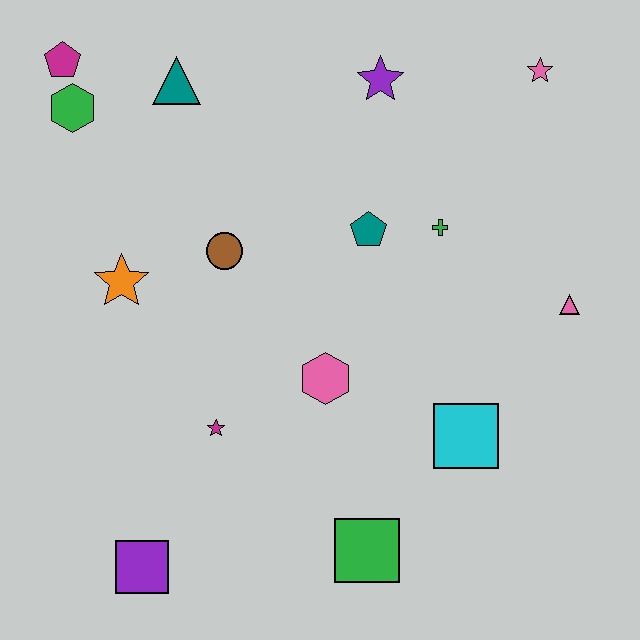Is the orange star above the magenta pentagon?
No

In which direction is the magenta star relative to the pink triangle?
The magenta star is to the left of the pink triangle.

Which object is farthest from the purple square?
The pink star is farthest from the purple square.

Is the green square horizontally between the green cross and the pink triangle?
No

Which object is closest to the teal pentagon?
The green cross is closest to the teal pentagon.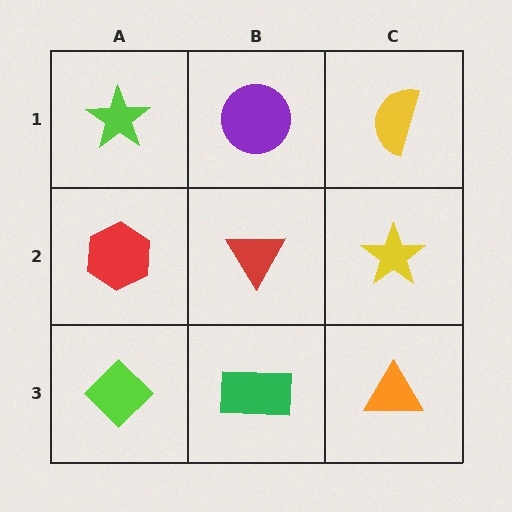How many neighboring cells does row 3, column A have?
2.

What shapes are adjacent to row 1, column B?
A red triangle (row 2, column B), a lime star (row 1, column A), a yellow semicircle (row 1, column C).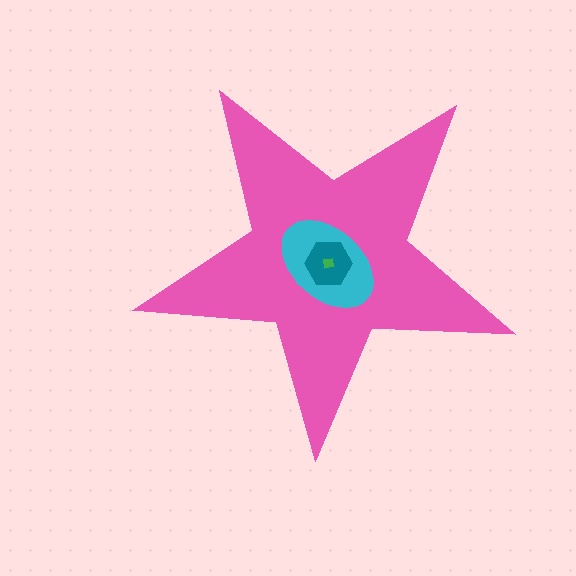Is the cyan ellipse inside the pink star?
Yes.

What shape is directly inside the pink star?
The cyan ellipse.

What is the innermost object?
The green square.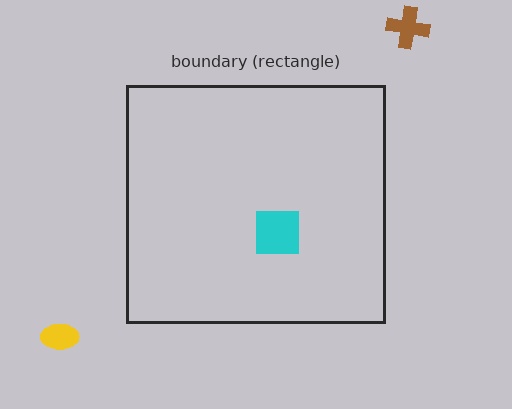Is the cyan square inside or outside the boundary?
Inside.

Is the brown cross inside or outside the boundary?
Outside.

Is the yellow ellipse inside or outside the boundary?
Outside.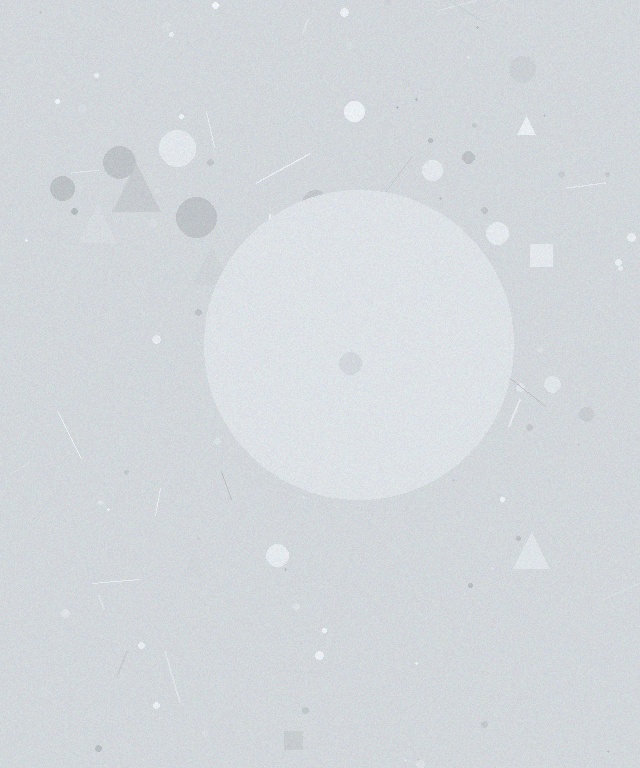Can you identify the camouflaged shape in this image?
The camouflaged shape is a circle.